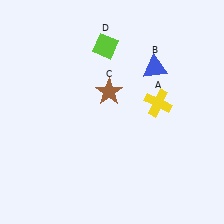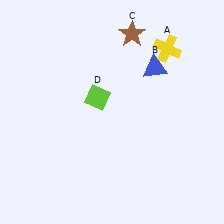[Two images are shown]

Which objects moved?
The objects that moved are: the yellow cross (A), the brown star (C), the lime diamond (D).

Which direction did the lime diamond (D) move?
The lime diamond (D) moved down.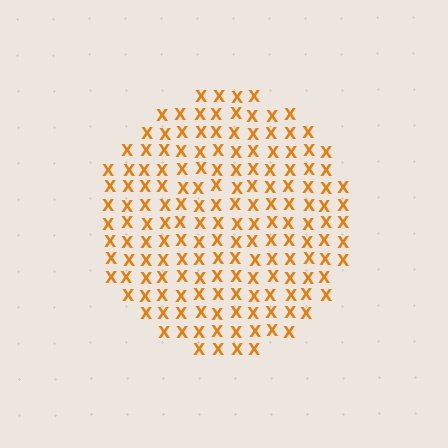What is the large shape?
The large shape is a circle.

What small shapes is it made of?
It is made of small letter X's.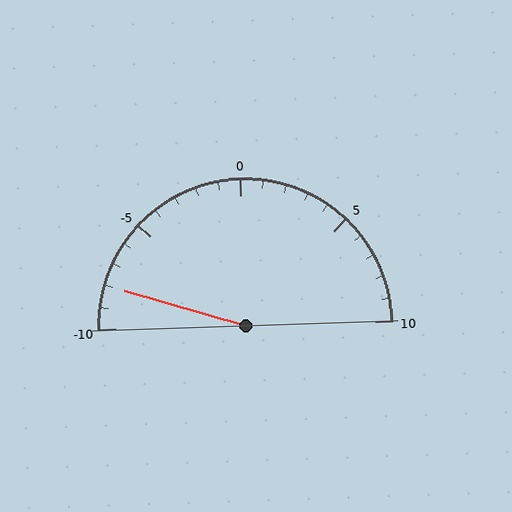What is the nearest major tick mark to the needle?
The nearest major tick mark is -10.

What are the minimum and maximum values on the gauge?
The gauge ranges from -10 to 10.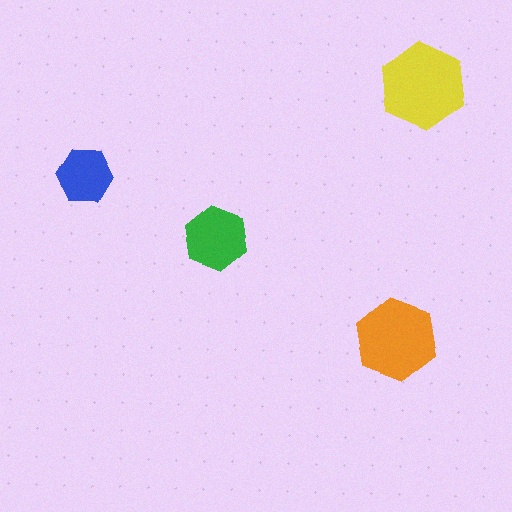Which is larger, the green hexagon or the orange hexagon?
The orange one.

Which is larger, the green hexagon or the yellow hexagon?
The yellow one.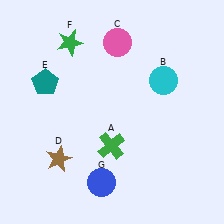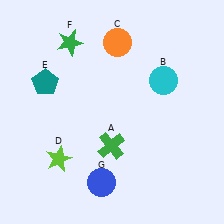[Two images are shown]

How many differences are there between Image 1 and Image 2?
There are 2 differences between the two images.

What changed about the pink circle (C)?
In Image 1, C is pink. In Image 2, it changed to orange.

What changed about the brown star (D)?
In Image 1, D is brown. In Image 2, it changed to lime.